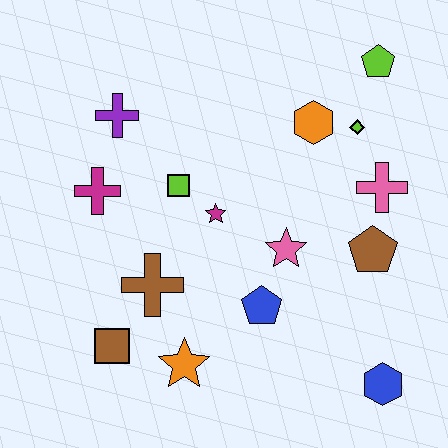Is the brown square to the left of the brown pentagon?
Yes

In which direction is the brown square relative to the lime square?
The brown square is below the lime square.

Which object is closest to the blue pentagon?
The pink star is closest to the blue pentagon.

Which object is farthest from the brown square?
The lime pentagon is farthest from the brown square.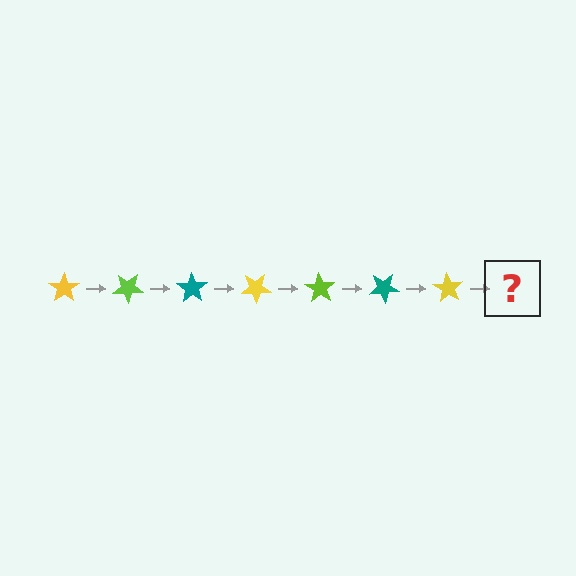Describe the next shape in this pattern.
It should be a lime star, rotated 245 degrees from the start.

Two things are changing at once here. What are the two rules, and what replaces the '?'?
The two rules are that it rotates 35 degrees each step and the color cycles through yellow, lime, and teal. The '?' should be a lime star, rotated 245 degrees from the start.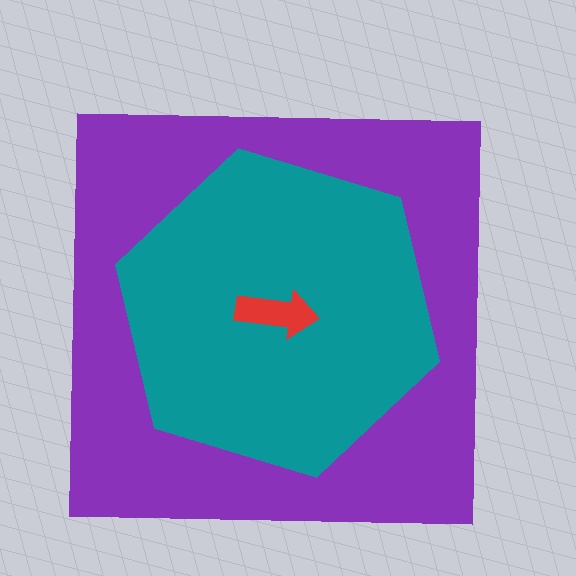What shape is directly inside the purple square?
The teal hexagon.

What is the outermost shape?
The purple square.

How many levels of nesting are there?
3.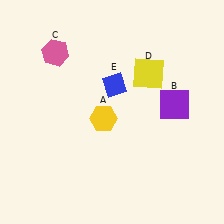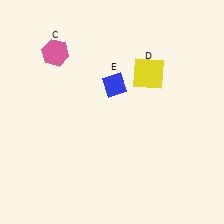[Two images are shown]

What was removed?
The purple square (B), the yellow hexagon (A) were removed in Image 2.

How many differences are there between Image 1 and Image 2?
There are 2 differences between the two images.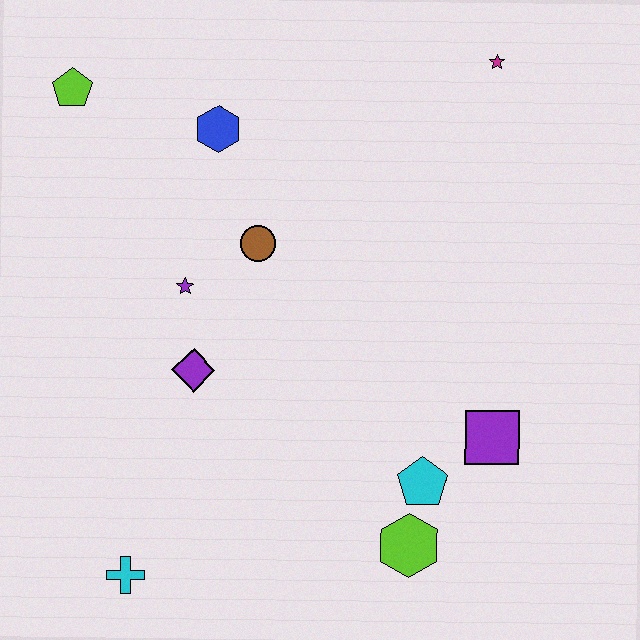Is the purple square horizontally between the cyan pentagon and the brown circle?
No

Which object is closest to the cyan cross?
The purple diamond is closest to the cyan cross.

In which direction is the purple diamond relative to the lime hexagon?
The purple diamond is to the left of the lime hexagon.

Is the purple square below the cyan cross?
No